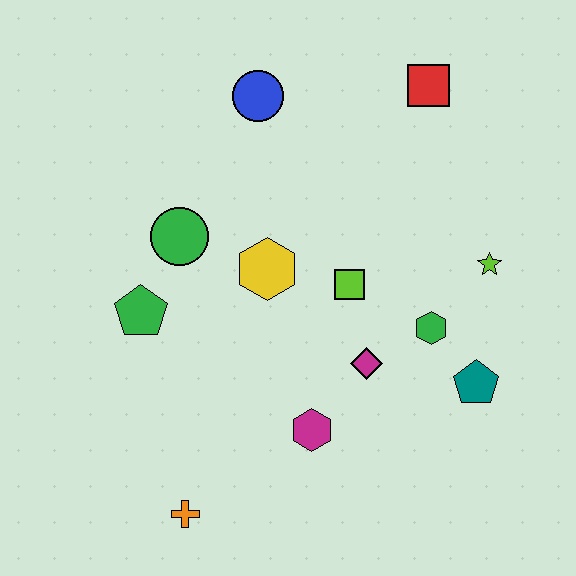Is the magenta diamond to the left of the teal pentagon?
Yes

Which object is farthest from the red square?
The orange cross is farthest from the red square.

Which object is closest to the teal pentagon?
The green hexagon is closest to the teal pentagon.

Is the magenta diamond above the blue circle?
No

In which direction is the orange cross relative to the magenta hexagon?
The orange cross is to the left of the magenta hexagon.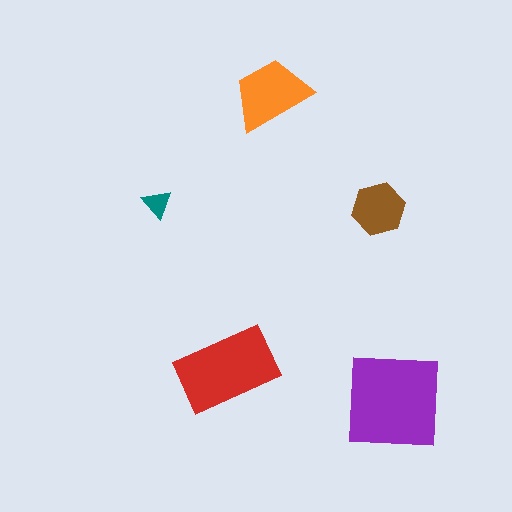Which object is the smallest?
The teal triangle.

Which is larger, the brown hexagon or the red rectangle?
The red rectangle.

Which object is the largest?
The purple square.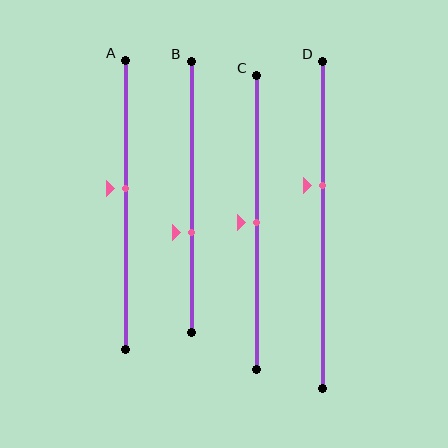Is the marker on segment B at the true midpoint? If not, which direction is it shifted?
No, the marker on segment B is shifted downward by about 13% of the segment length.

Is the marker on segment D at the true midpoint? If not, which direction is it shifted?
No, the marker on segment D is shifted upward by about 12% of the segment length.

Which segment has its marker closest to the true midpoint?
Segment C has its marker closest to the true midpoint.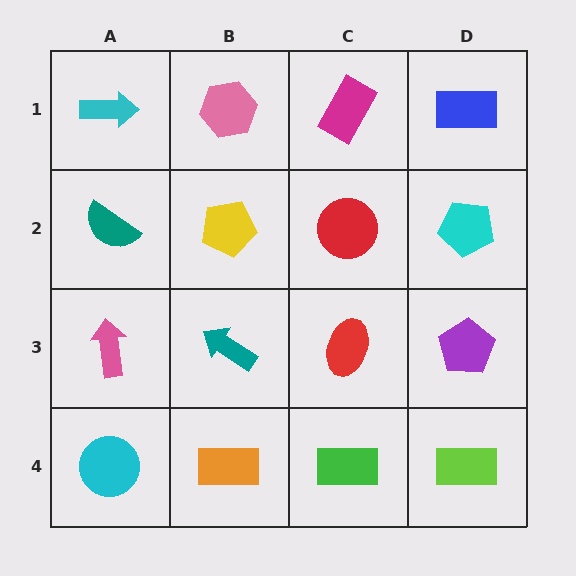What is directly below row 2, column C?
A red ellipse.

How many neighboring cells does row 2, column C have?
4.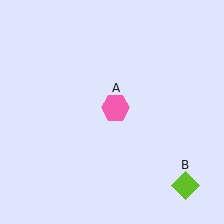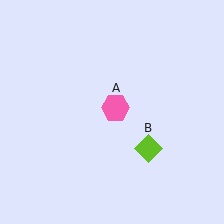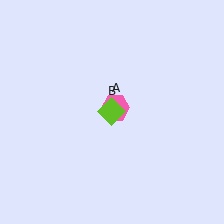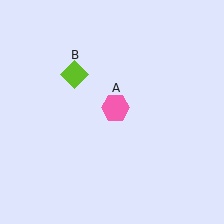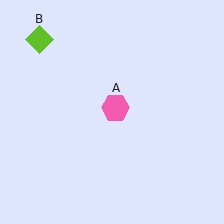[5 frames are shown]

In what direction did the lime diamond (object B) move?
The lime diamond (object B) moved up and to the left.